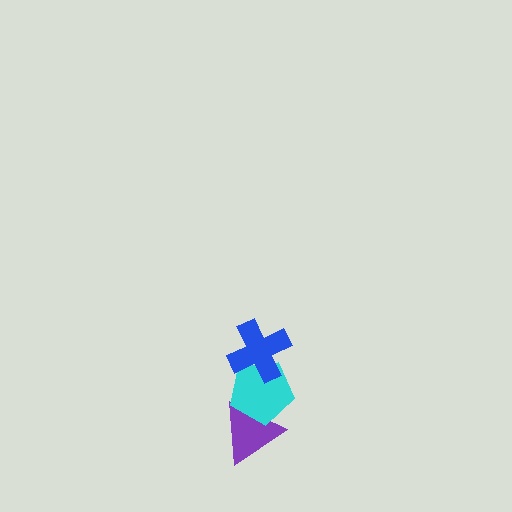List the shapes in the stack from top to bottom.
From top to bottom: the blue cross, the cyan pentagon, the purple triangle.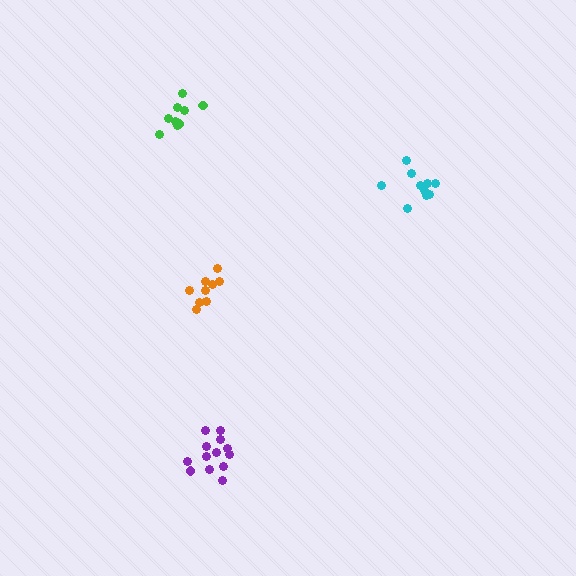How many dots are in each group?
Group 1: 9 dots, Group 2: 9 dots, Group 3: 10 dots, Group 4: 13 dots (41 total).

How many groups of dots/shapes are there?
There are 4 groups.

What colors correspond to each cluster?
The clusters are colored: orange, green, cyan, purple.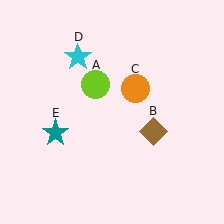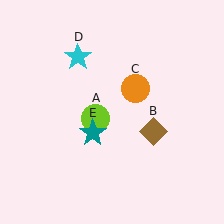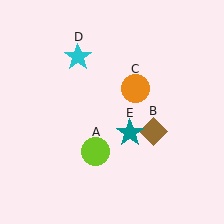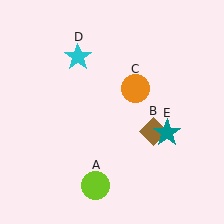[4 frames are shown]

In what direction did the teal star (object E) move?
The teal star (object E) moved right.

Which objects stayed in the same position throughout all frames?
Brown diamond (object B) and orange circle (object C) and cyan star (object D) remained stationary.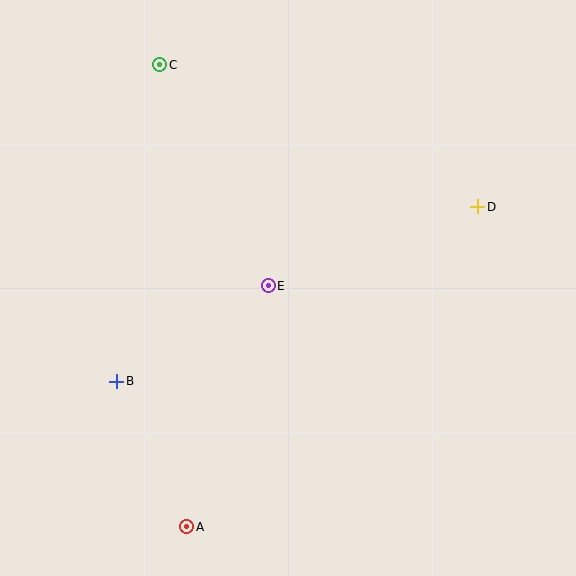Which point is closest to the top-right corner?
Point D is closest to the top-right corner.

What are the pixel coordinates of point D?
Point D is at (478, 207).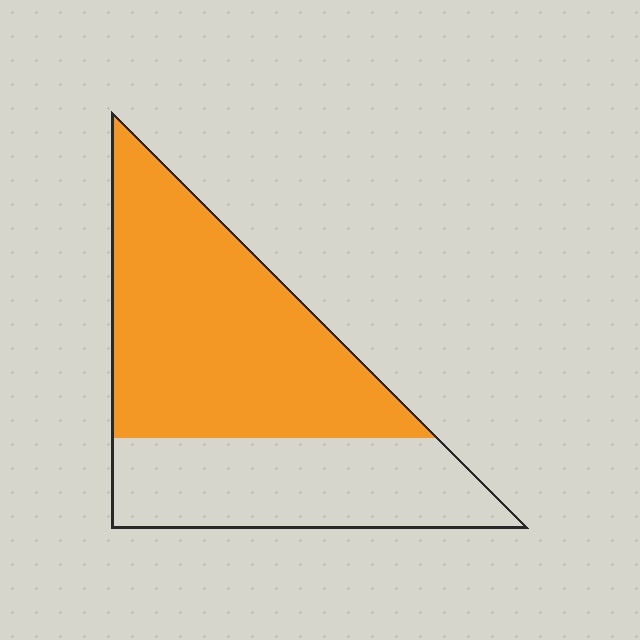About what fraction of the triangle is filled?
About three fifths (3/5).